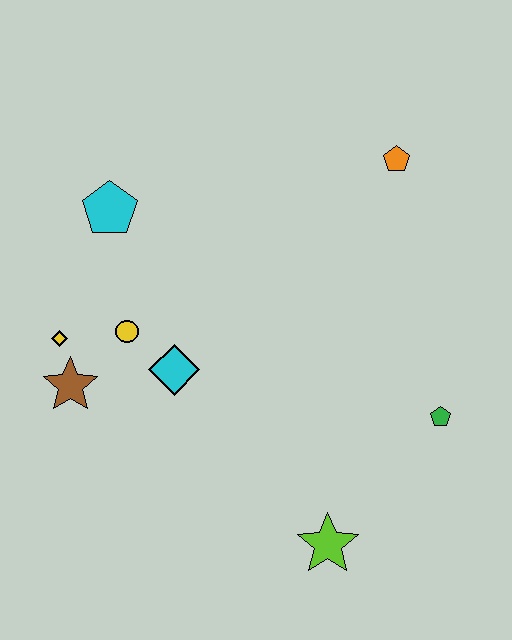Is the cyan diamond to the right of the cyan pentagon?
Yes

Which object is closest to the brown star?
The yellow diamond is closest to the brown star.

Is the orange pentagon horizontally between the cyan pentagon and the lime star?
No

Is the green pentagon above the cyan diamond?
No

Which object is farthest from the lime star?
The cyan pentagon is farthest from the lime star.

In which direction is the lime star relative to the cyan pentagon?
The lime star is below the cyan pentagon.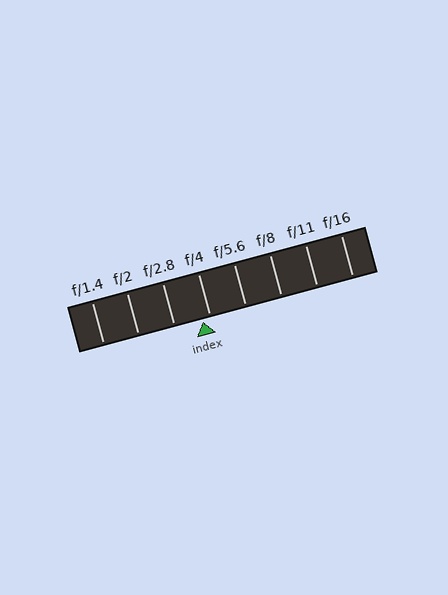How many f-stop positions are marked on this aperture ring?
There are 8 f-stop positions marked.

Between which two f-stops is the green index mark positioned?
The index mark is between f/2.8 and f/4.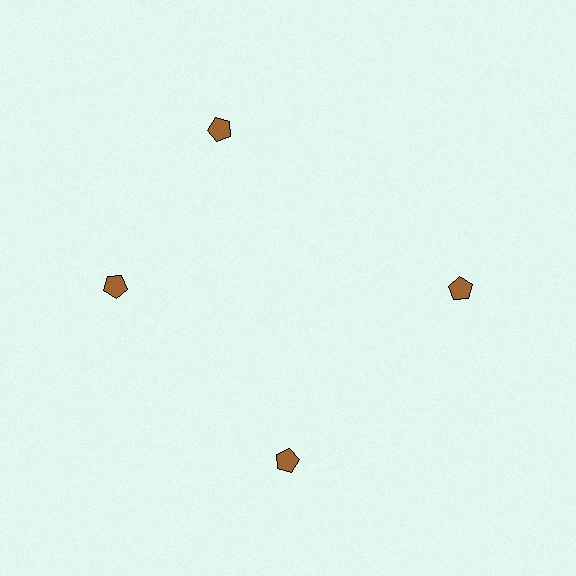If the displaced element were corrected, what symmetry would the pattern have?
It would have 4-fold rotational symmetry — the pattern would map onto itself every 90 degrees.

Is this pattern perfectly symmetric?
No. The 4 brown pentagons are arranged in a ring, but one element near the 12 o'clock position is rotated out of alignment along the ring, breaking the 4-fold rotational symmetry.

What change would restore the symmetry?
The symmetry would be restored by rotating it back into even spacing with its neighbors so that all 4 pentagons sit at equal angles and equal distance from the center.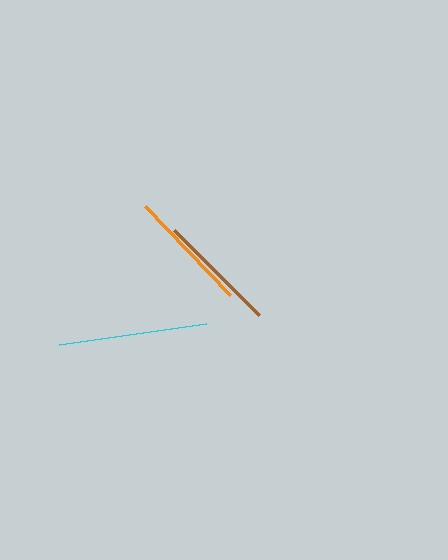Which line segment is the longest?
The cyan line is the longest at approximately 149 pixels.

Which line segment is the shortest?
The brown line is the shortest at approximately 120 pixels.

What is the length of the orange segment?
The orange segment is approximately 123 pixels long.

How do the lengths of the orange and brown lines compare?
The orange and brown lines are approximately the same length.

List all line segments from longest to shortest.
From longest to shortest: cyan, orange, brown.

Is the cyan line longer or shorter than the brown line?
The cyan line is longer than the brown line.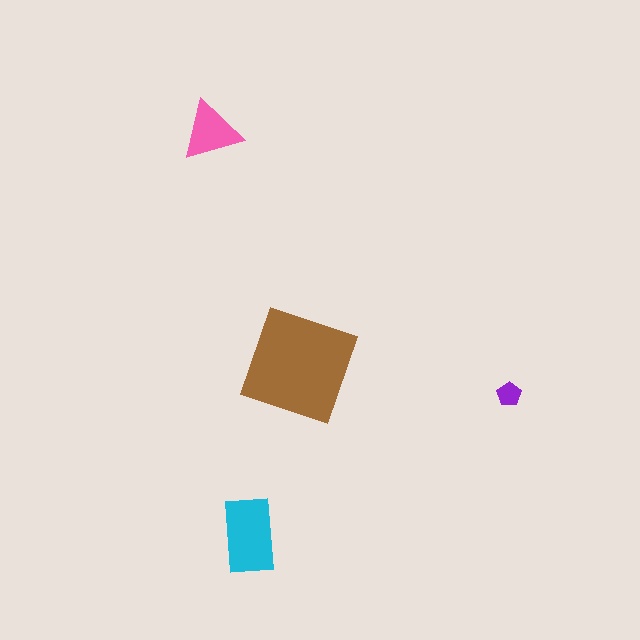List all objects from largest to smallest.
The brown diamond, the cyan rectangle, the pink triangle, the purple pentagon.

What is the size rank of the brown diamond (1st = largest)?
1st.